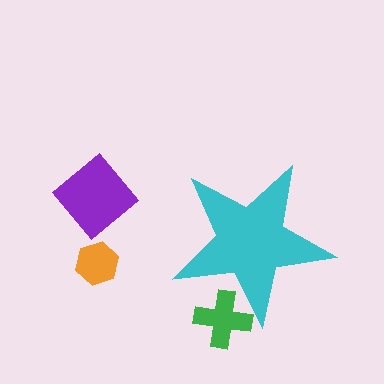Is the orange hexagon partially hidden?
No, the orange hexagon is fully visible.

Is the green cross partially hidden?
Yes, the green cross is partially hidden behind the cyan star.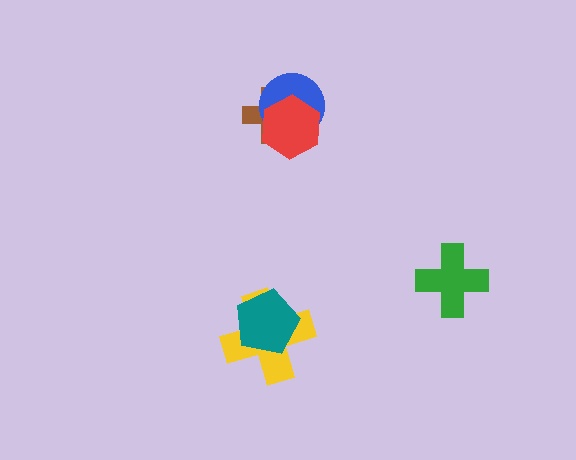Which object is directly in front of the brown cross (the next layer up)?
The blue circle is directly in front of the brown cross.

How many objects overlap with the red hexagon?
2 objects overlap with the red hexagon.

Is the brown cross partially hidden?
Yes, it is partially covered by another shape.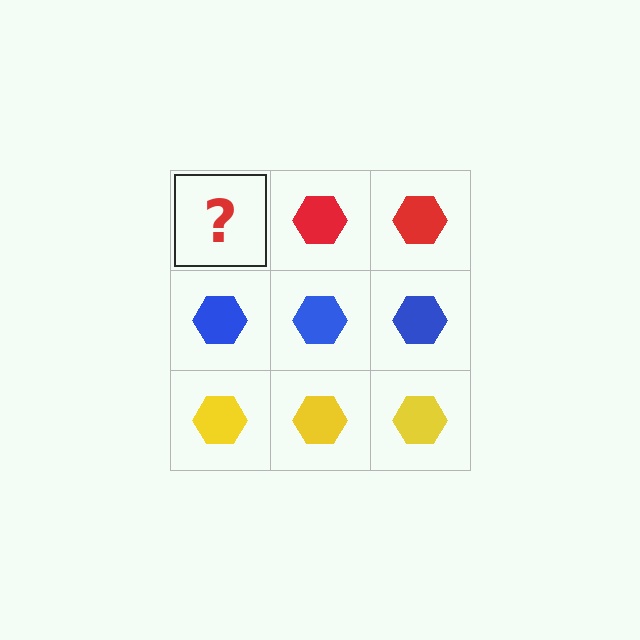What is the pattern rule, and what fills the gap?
The rule is that each row has a consistent color. The gap should be filled with a red hexagon.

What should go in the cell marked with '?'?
The missing cell should contain a red hexagon.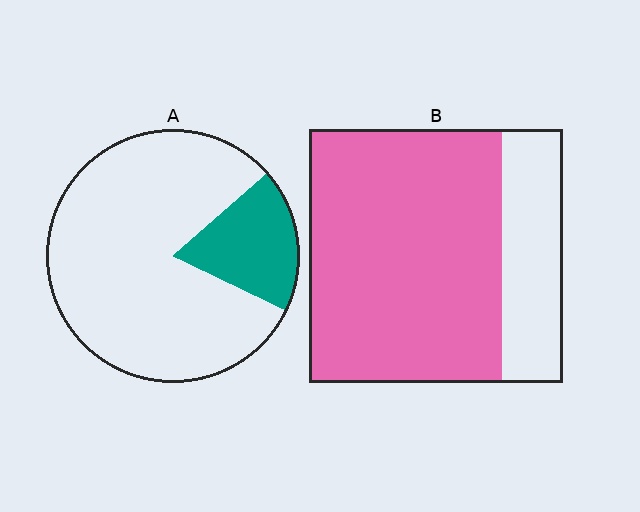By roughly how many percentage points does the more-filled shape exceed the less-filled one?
By roughly 55 percentage points (B over A).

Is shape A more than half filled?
No.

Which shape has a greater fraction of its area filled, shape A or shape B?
Shape B.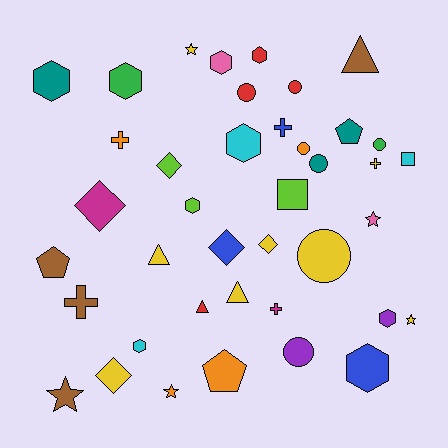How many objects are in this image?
There are 40 objects.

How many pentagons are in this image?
There are 3 pentagons.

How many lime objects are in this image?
There are 3 lime objects.